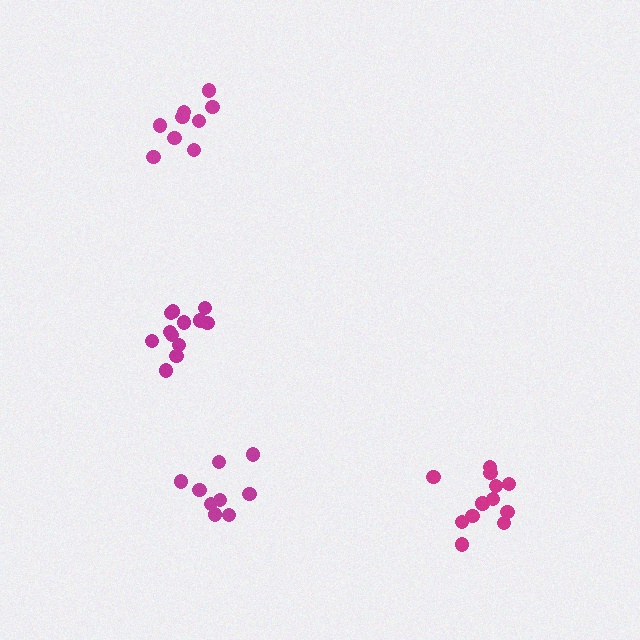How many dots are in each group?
Group 1: 12 dots, Group 2: 9 dots, Group 3: 12 dots, Group 4: 9 dots (42 total).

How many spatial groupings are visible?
There are 4 spatial groupings.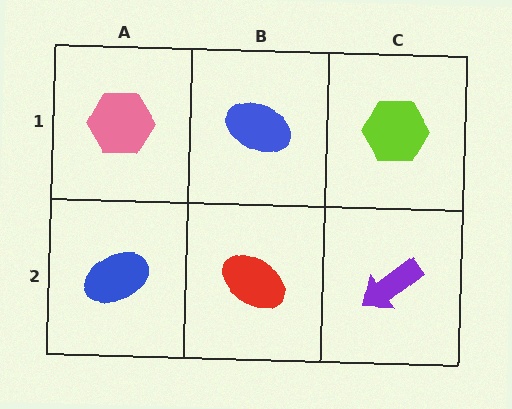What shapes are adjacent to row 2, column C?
A lime hexagon (row 1, column C), a red ellipse (row 2, column B).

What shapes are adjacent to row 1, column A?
A blue ellipse (row 2, column A), a blue ellipse (row 1, column B).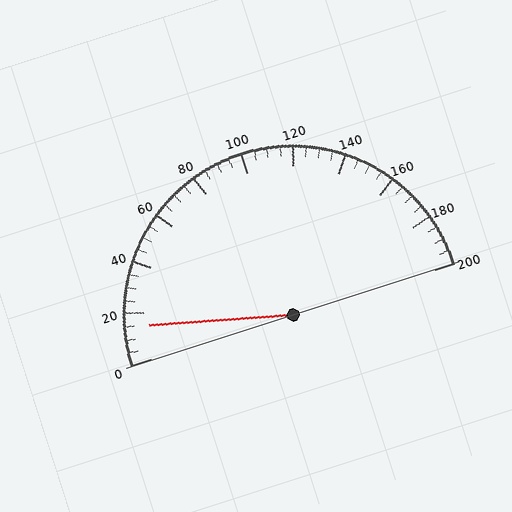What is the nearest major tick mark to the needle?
The nearest major tick mark is 20.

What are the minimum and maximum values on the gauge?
The gauge ranges from 0 to 200.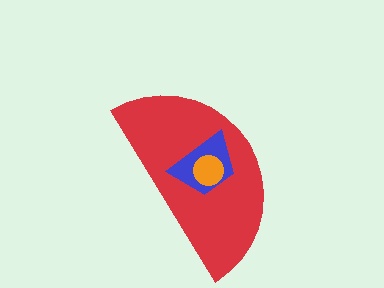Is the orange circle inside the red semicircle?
Yes.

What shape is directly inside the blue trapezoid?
The orange circle.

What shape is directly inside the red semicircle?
The blue trapezoid.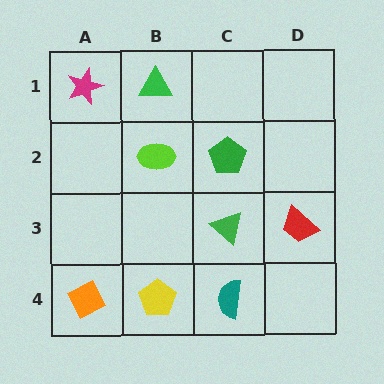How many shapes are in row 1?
2 shapes.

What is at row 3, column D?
A red trapezoid.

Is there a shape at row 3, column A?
No, that cell is empty.